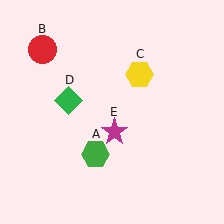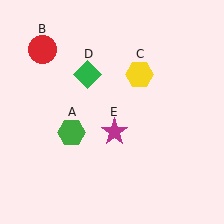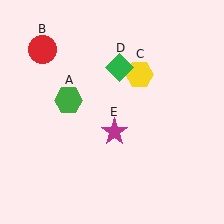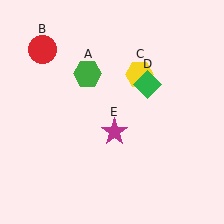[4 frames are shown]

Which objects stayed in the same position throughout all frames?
Red circle (object B) and yellow hexagon (object C) and magenta star (object E) remained stationary.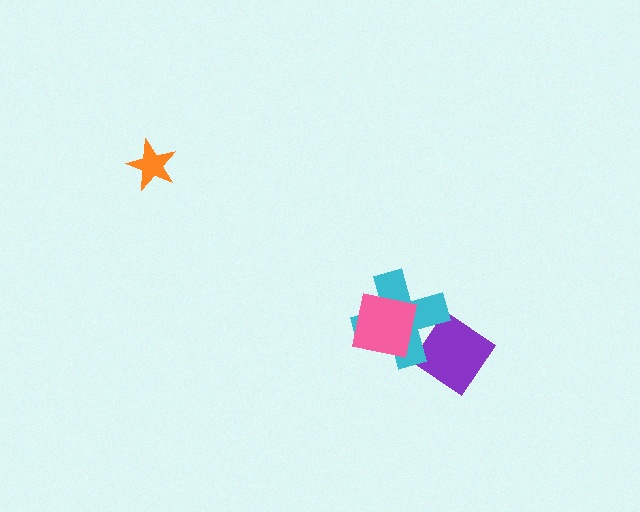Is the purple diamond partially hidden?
Yes, it is partially covered by another shape.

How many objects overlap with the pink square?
1 object overlaps with the pink square.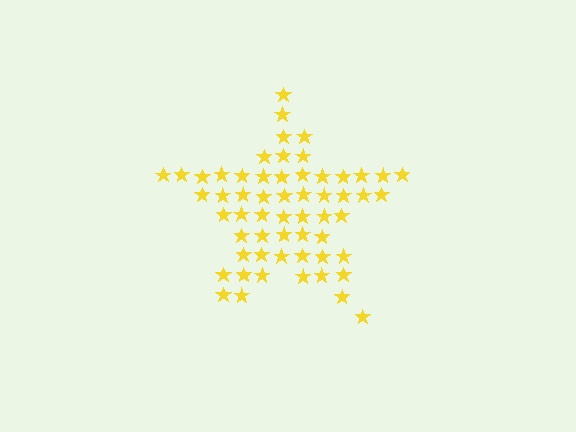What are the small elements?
The small elements are stars.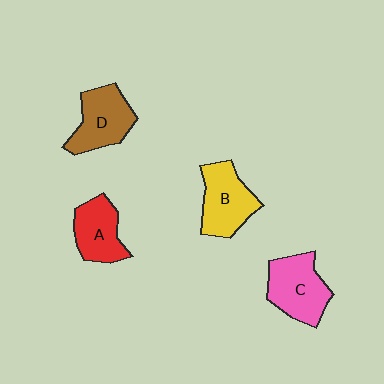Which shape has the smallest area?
Shape A (red).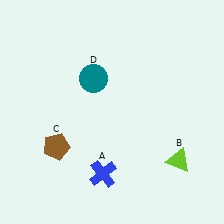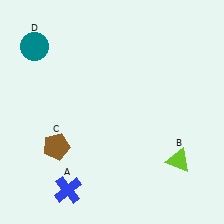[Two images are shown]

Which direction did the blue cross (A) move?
The blue cross (A) moved left.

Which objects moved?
The objects that moved are: the blue cross (A), the teal circle (D).